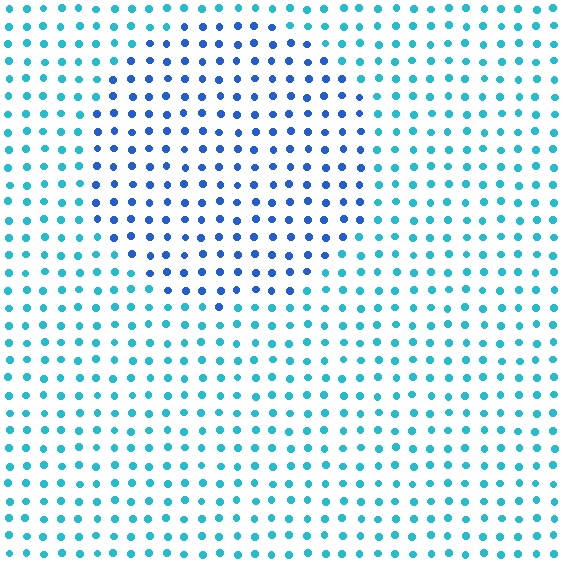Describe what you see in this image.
The image is filled with small cyan elements in a uniform arrangement. A circle-shaped region is visible where the elements are tinted to a slightly different hue, forming a subtle color boundary.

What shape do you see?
I see a circle.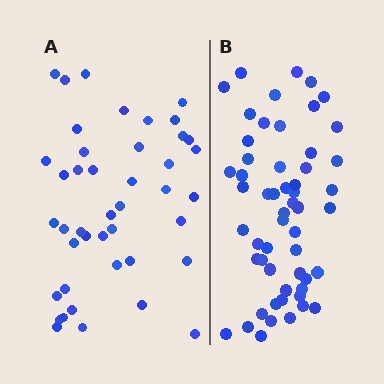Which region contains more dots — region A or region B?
Region B (the right region) has more dots.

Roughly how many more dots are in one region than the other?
Region B has roughly 12 or so more dots than region A.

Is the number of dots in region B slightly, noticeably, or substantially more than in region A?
Region B has noticeably more, but not dramatically so. The ratio is roughly 1.3 to 1.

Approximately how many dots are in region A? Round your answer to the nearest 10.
About 40 dots. (The exact count is 43, which rounds to 40.)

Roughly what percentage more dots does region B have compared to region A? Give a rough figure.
About 30% more.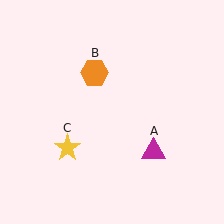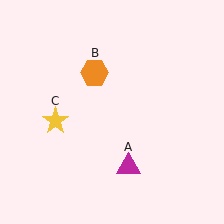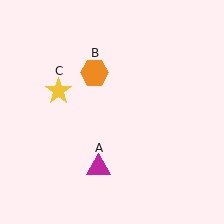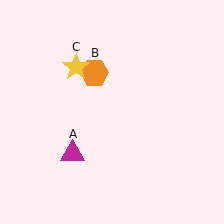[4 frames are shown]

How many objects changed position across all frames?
2 objects changed position: magenta triangle (object A), yellow star (object C).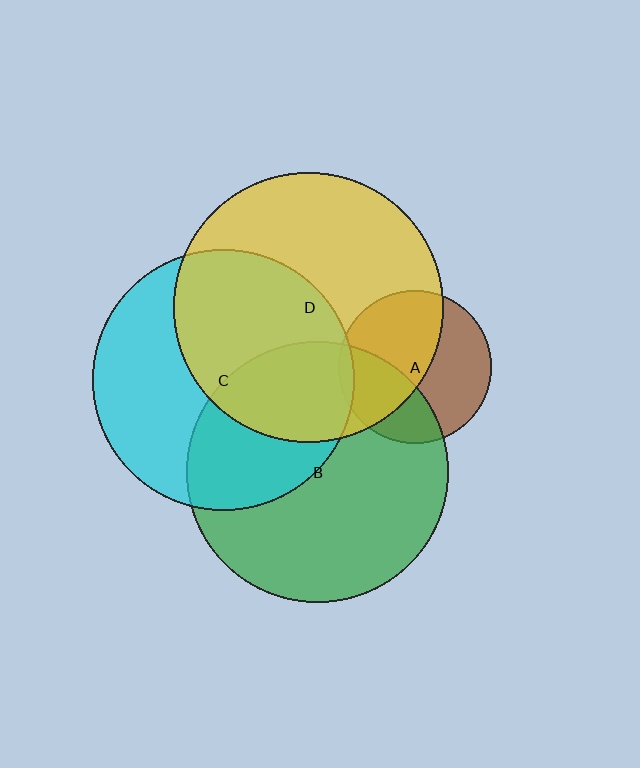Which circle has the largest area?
Circle D (yellow).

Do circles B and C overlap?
Yes.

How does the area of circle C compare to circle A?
Approximately 2.9 times.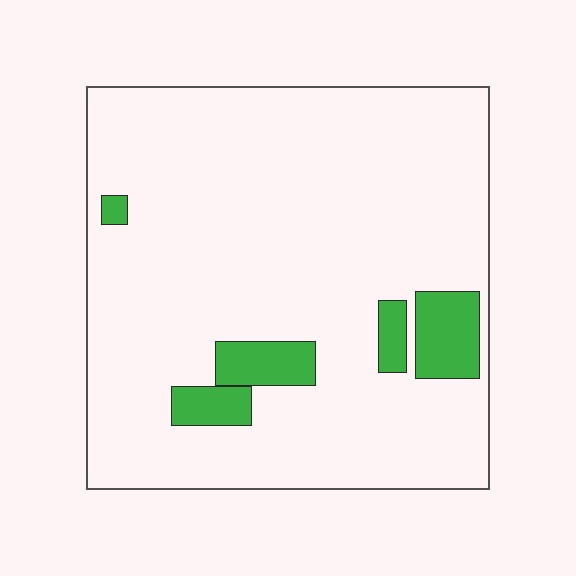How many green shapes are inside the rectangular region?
5.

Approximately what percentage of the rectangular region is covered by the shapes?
Approximately 10%.